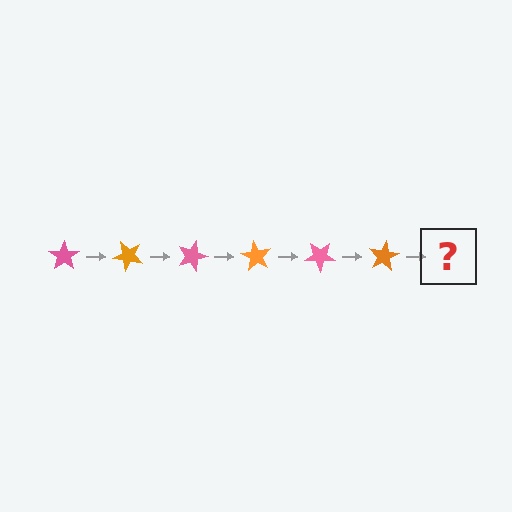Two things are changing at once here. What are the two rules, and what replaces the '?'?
The two rules are that it rotates 45 degrees each step and the color cycles through pink and orange. The '?' should be a pink star, rotated 270 degrees from the start.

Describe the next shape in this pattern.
It should be a pink star, rotated 270 degrees from the start.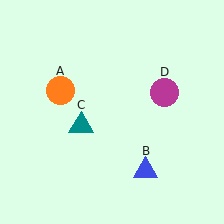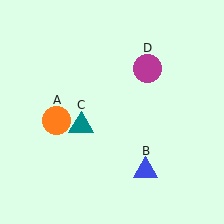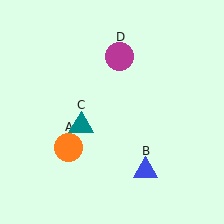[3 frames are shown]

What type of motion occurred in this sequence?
The orange circle (object A), magenta circle (object D) rotated counterclockwise around the center of the scene.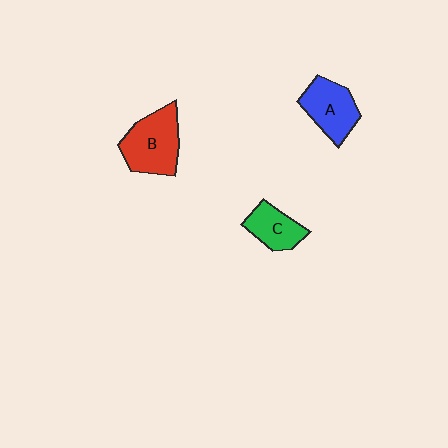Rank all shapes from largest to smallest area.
From largest to smallest: B (red), A (blue), C (green).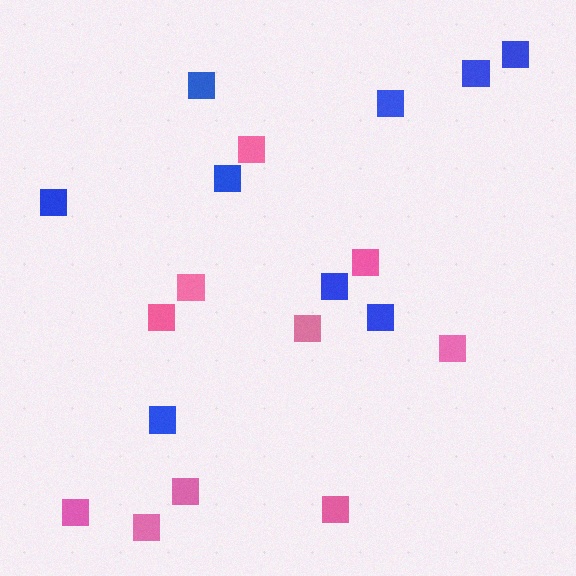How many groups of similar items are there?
There are 2 groups: one group of pink squares (10) and one group of blue squares (9).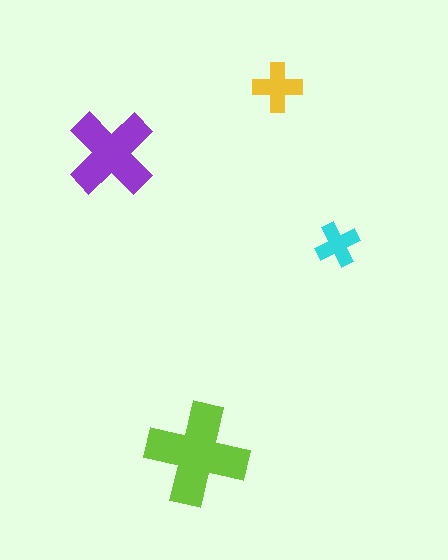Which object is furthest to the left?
The purple cross is leftmost.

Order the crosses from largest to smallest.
the lime one, the purple one, the yellow one, the cyan one.